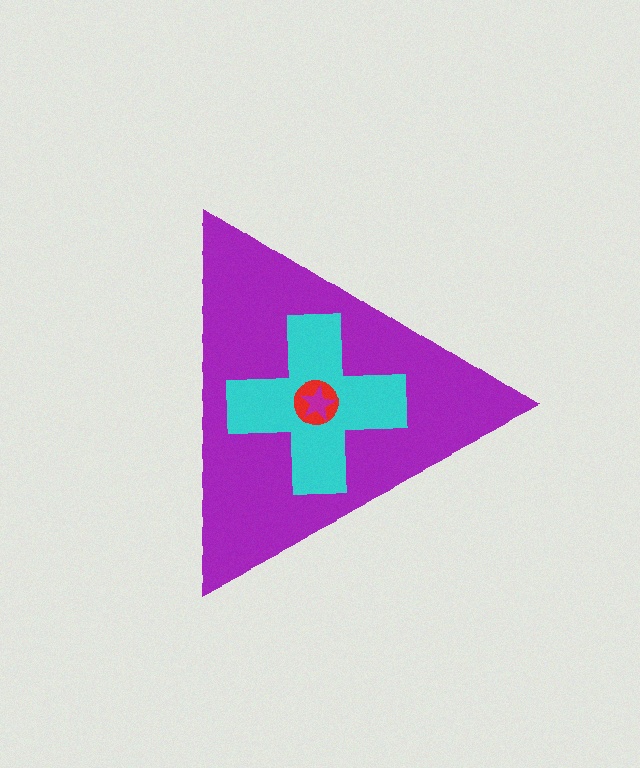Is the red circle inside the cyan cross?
Yes.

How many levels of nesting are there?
4.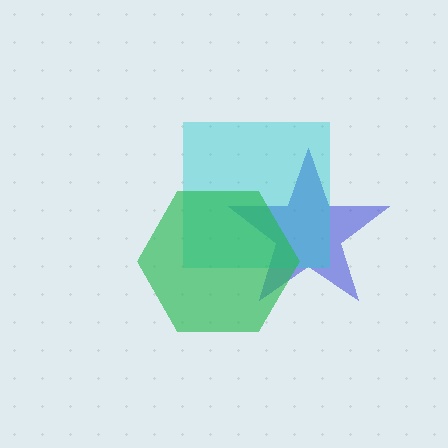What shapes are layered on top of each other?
The layered shapes are: a blue star, a cyan square, a green hexagon.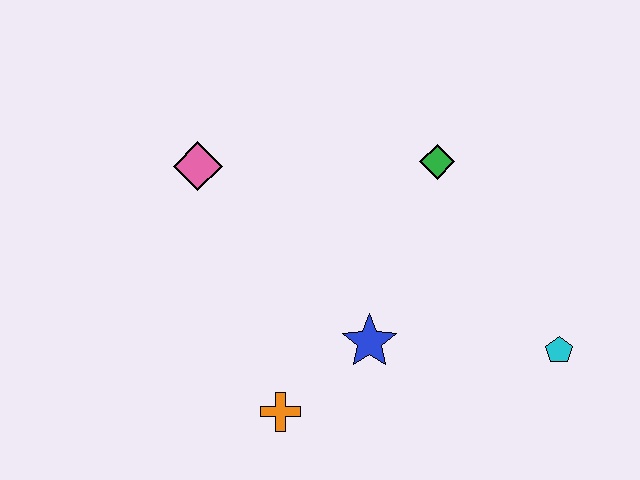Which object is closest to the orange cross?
The blue star is closest to the orange cross.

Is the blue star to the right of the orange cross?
Yes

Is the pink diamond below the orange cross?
No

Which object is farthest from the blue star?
The pink diamond is farthest from the blue star.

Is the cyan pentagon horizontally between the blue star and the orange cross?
No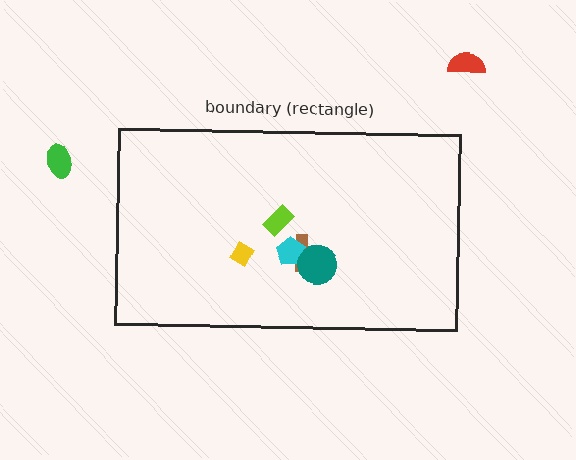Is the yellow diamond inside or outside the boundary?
Inside.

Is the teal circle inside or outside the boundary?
Inside.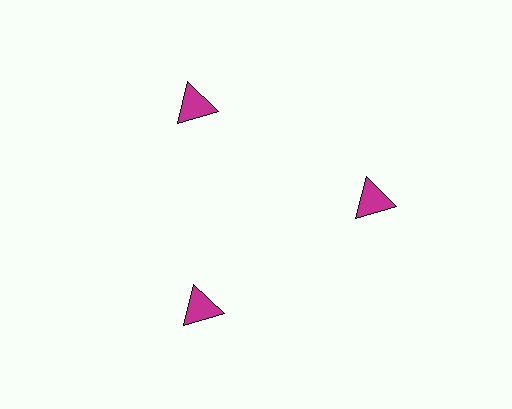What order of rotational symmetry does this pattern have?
This pattern has 3-fold rotational symmetry.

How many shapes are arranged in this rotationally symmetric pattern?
There are 3 shapes, arranged in 3 groups of 1.